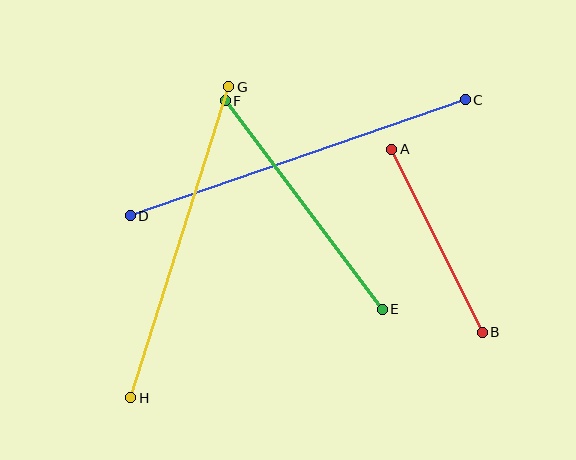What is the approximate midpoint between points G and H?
The midpoint is at approximately (180, 242) pixels.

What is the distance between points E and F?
The distance is approximately 261 pixels.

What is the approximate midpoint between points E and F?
The midpoint is at approximately (304, 205) pixels.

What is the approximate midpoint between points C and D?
The midpoint is at approximately (298, 158) pixels.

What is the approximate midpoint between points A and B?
The midpoint is at approximately (437, 241) pixels.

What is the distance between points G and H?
The distance is approximately 326 pixels.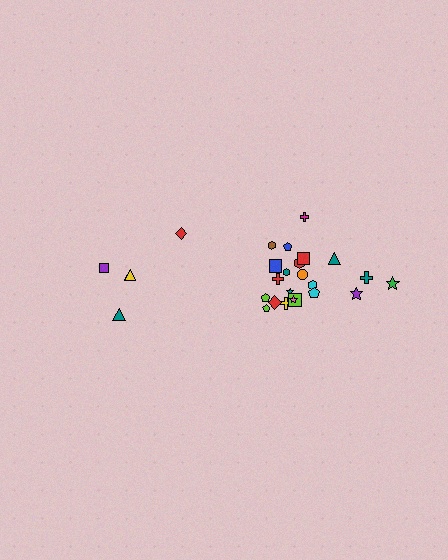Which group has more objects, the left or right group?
The right group.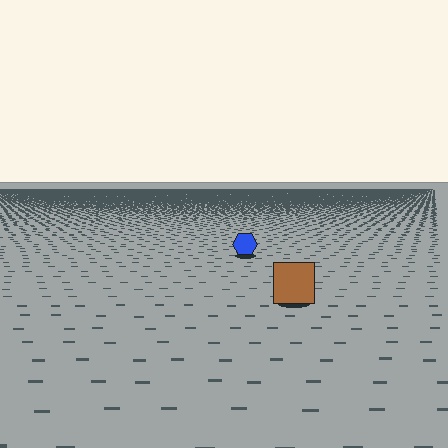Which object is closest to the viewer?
The brown square is closest. The texture marks near it are larger and more spread out.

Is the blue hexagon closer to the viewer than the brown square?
No. The brown square is closer — you can tell from the texture gradient: the ground texture is coarser near it.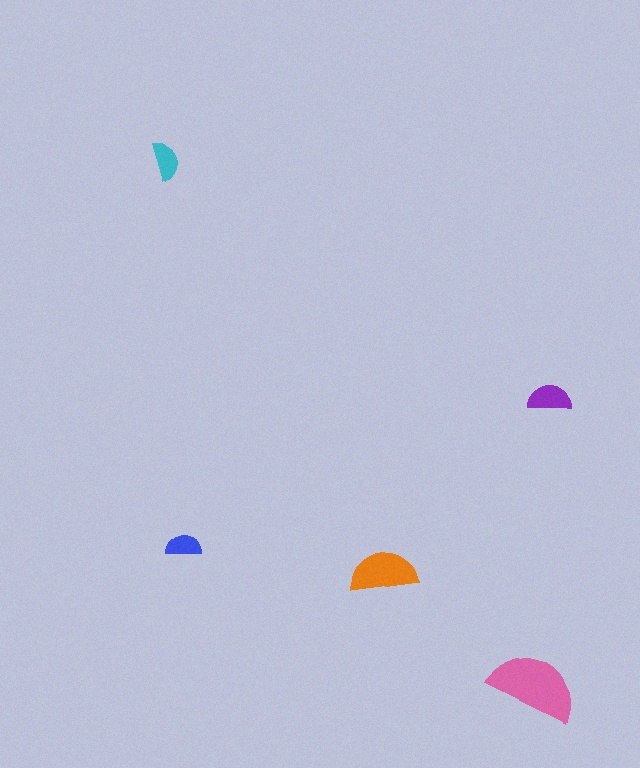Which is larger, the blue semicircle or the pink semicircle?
The pink one.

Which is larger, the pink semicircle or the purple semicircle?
The pink one.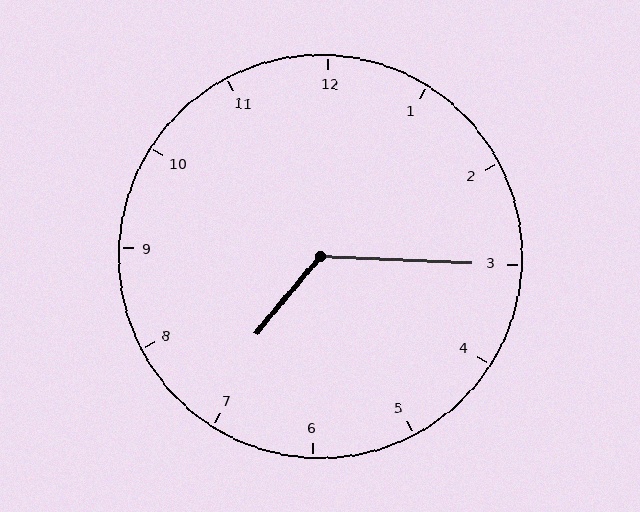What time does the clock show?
7:15.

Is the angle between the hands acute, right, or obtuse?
It is obtuse.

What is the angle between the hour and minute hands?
Approximately 128 degrees.